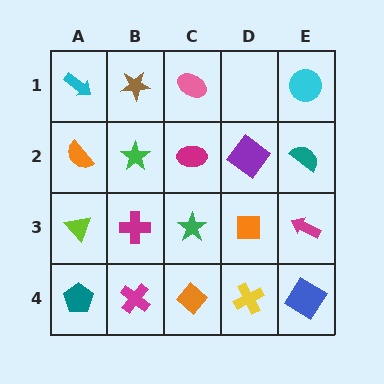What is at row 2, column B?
A green star.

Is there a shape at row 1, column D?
No, that cell is empty.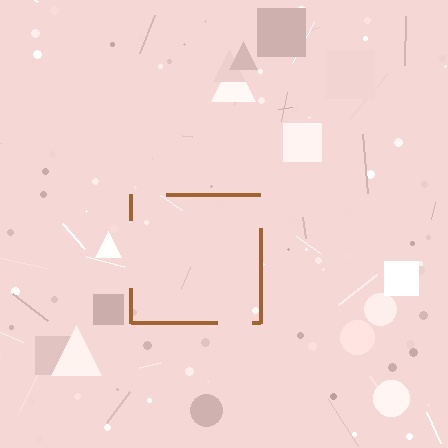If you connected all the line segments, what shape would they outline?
They would outline a square.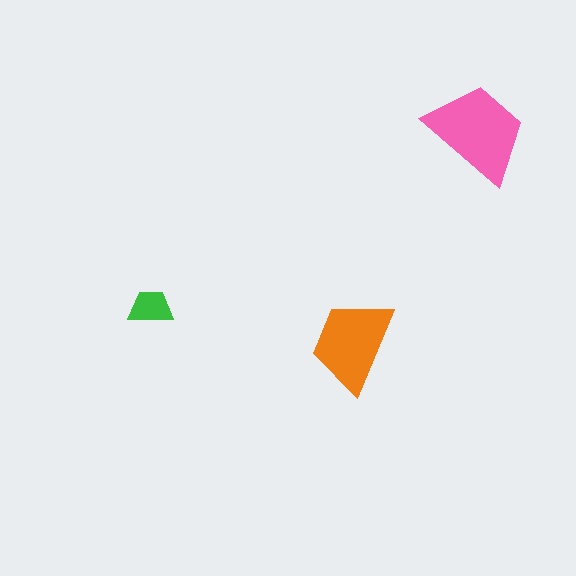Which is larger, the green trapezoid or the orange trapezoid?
The orange one.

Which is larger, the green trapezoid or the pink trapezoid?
The pink one.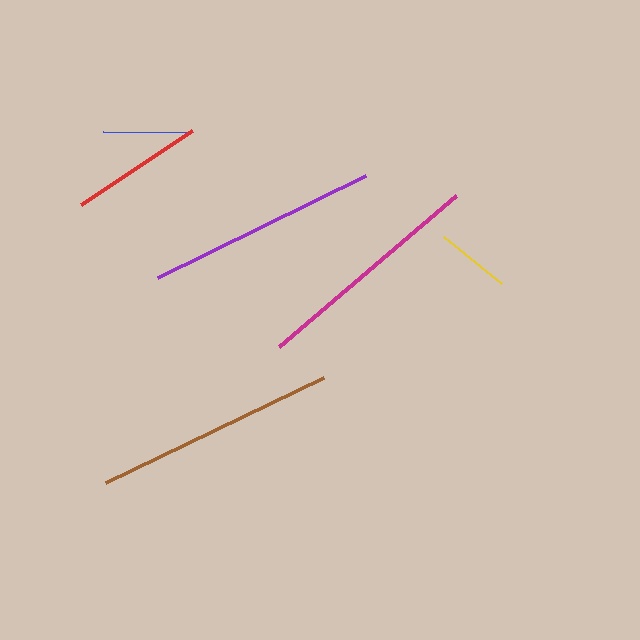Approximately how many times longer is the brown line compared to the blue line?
The brown line is approximately 2.9 times the length of the blue line.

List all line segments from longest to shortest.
From longest to shortest: brown, magenta, purple, red, blue, yellow.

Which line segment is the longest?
The brown line is the longest at approximately 243 pixels.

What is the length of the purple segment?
The purple segment is approximately 231 pixels long.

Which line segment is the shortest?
The yellow line is the shortest at approximately 75 pixels.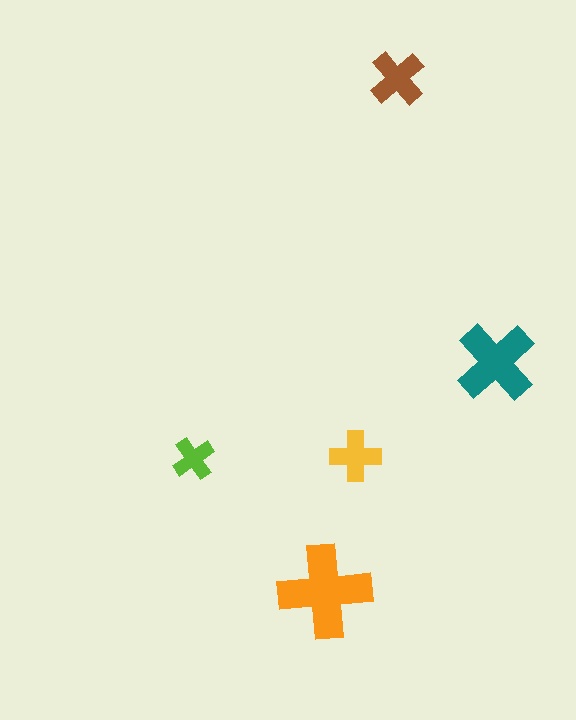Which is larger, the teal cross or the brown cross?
The teal one.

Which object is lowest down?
The orange cross is bottommost.